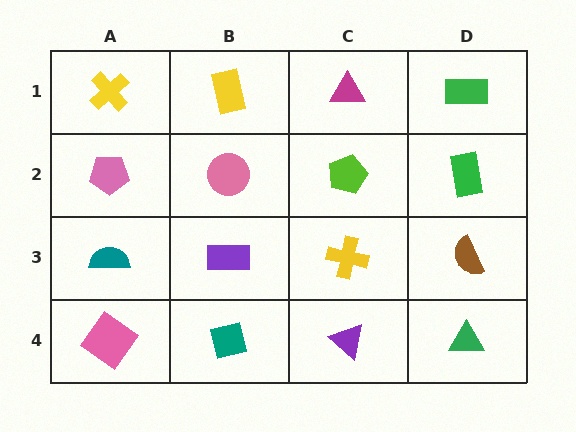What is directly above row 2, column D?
A green rectangle.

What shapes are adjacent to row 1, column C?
A lime pentagon (row 2, column C), a yellow rectangle (row 1, column B), a green rectangle (row 1, column D).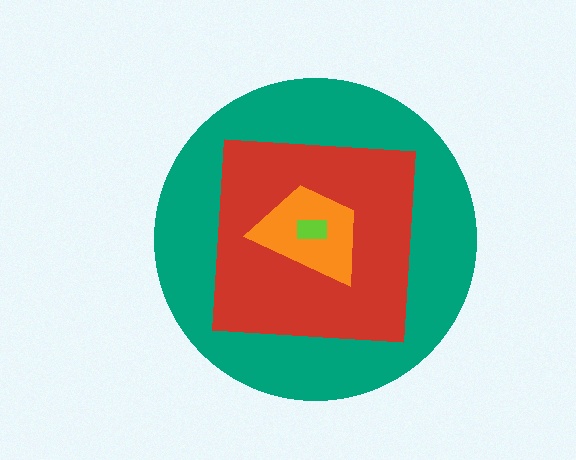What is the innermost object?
The lime rectangle.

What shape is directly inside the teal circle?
The red square.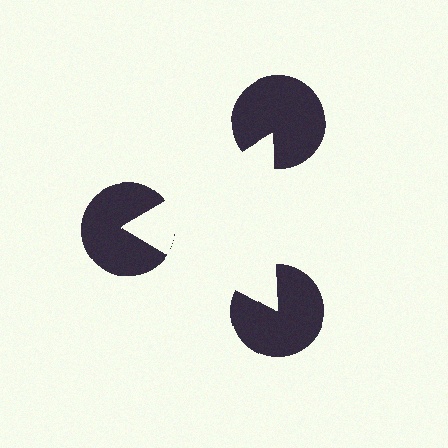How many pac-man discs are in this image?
There are 3 — one at each vertex of the illusory triangle.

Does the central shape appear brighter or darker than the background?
It typically appears slightly brighter than the background, even though no actual brightness change is drawn.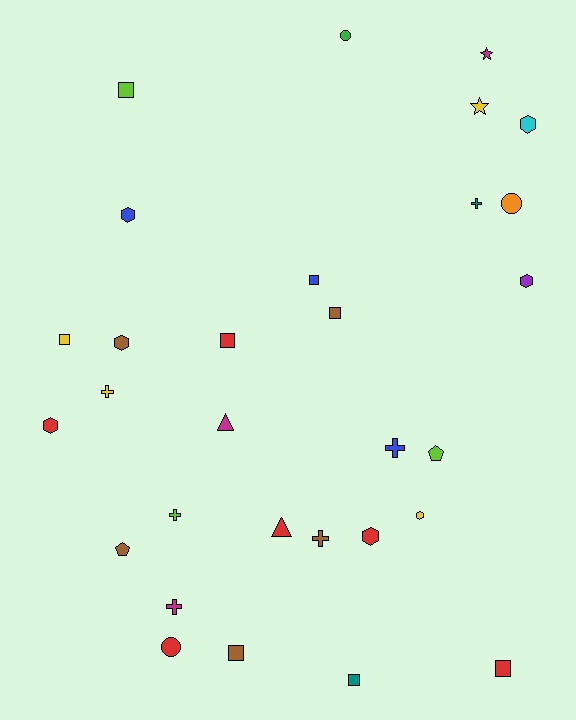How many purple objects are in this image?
There is 1 purple object.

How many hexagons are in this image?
There are 7 hexagons.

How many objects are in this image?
There are 30 objects.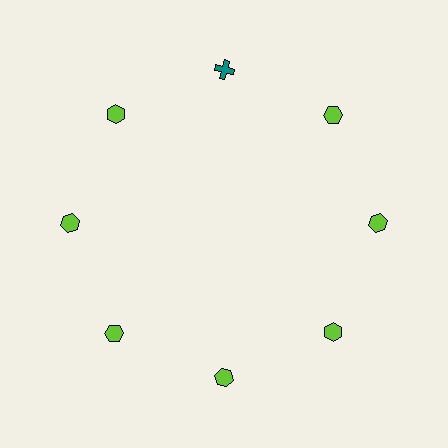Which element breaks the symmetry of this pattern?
The teal cross at roughly the 12 o'clock position breaks the symmetry. All other shapes are lime hexagons.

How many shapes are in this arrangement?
There are 8 shapes arranged in a ring pattern.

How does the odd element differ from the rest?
It differs in both color (teal instead of lime) and shape (cross instead of hexagon).